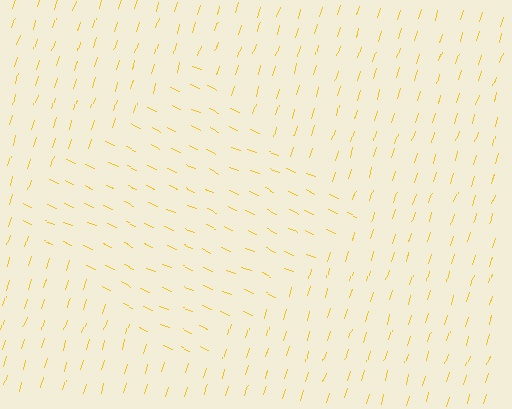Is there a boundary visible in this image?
Yes, there is a texture boundary formed by a change in line orientation.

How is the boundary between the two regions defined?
The boundary is defined purely by a change in line orientation (approximately 83 degrees difference). All lines are the same color and thickness.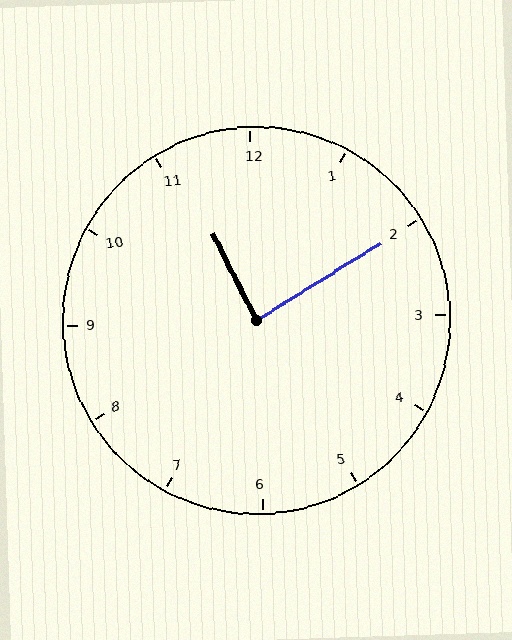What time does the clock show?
11:10.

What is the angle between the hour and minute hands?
Approximately 85 degrees.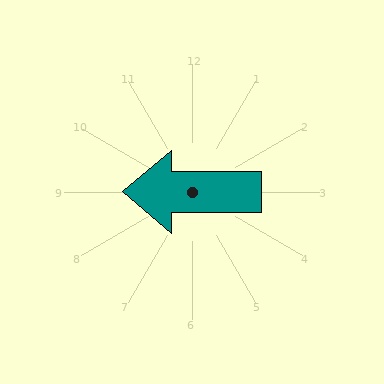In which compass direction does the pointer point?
West.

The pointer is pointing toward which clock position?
Roughly 9 o'clock.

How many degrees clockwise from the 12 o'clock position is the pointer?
Approximately 270 degrees.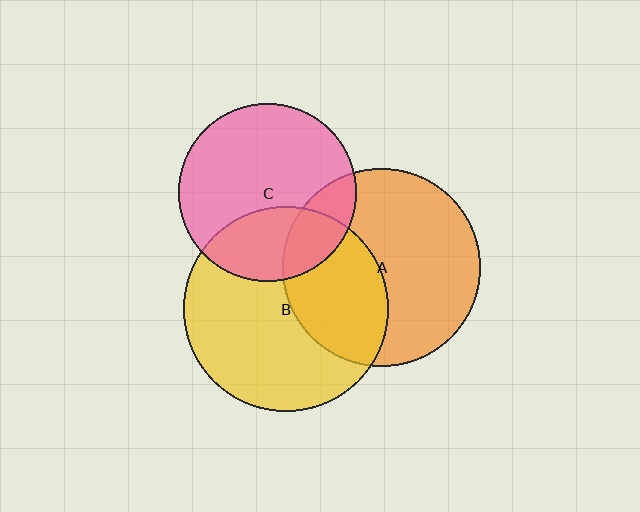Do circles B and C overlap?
Yes.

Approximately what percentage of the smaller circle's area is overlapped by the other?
Approximately 30%.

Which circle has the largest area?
Circle B (yellow).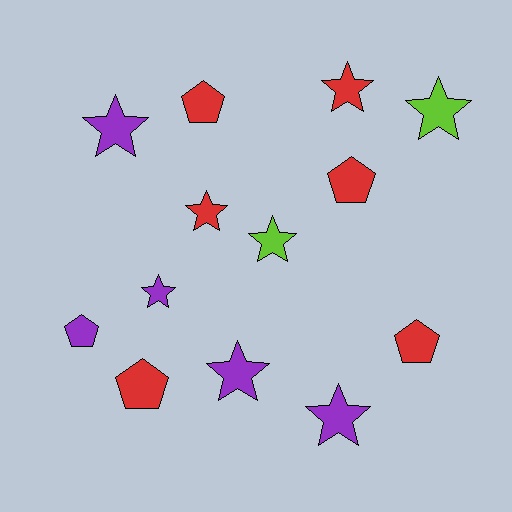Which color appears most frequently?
Red, with 6 objects.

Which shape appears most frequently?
Star, with 8 objects.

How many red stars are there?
There are 2 red stars.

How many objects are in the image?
There are 13 objects.